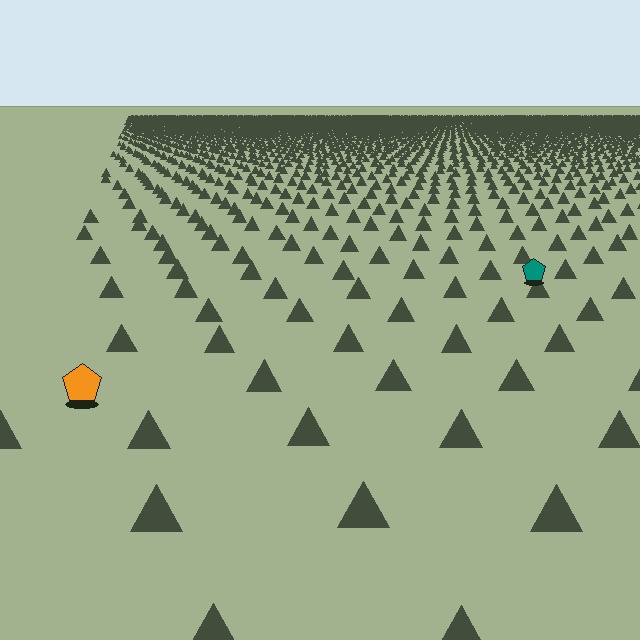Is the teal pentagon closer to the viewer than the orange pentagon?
No. The orange pentagon is closer — you can tell from the texture gradient: the ground texture is coarser near it.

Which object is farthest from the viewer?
The teal pentagon is farthest from the viewer. It appears smaller and the ground texture around it is denser.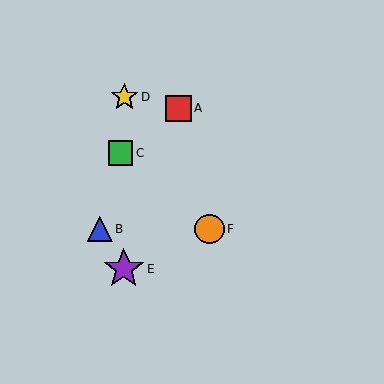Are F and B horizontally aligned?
Yes, both are at y≈229.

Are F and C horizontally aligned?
No, F is at y≈229 and C is at y≈153.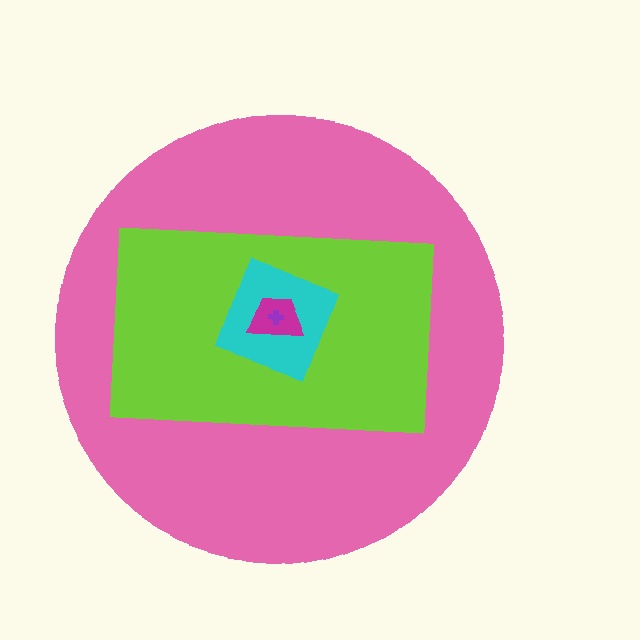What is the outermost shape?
The pink circle.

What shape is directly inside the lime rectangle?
The cyan diamond.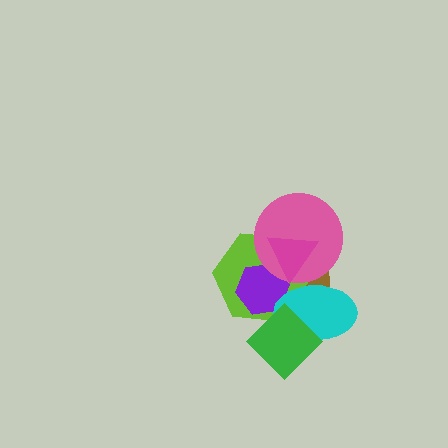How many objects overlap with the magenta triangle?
5 objects overlap with the magenta triangle.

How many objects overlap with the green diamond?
4 objects overlap with the green diamond.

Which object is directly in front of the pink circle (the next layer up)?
The cyan ellipse is directly in front of the pink circle.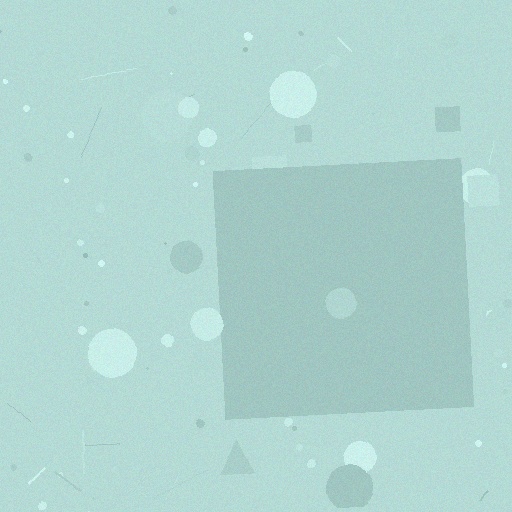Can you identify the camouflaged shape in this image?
The camouflaged shape is a square.